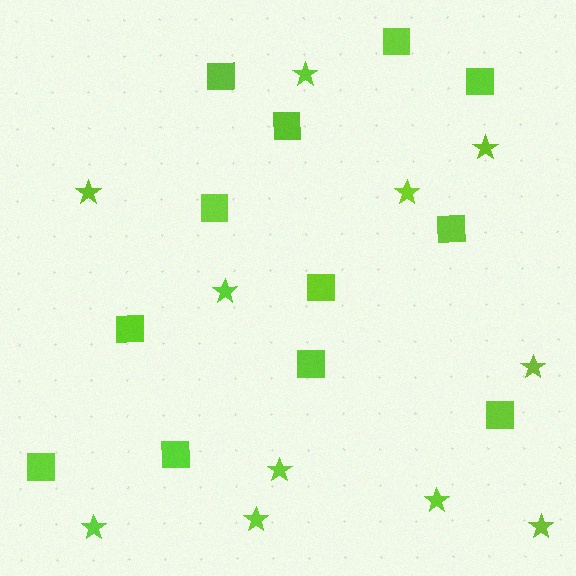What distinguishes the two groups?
There are 2 groups: one group of squares (12) and one group of stars (11).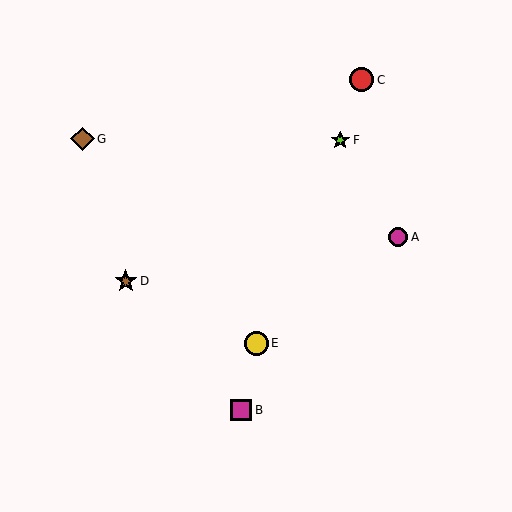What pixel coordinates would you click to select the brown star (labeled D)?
Click at (126, 281) to select the brown star D.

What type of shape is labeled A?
Shape A is a magenta circle.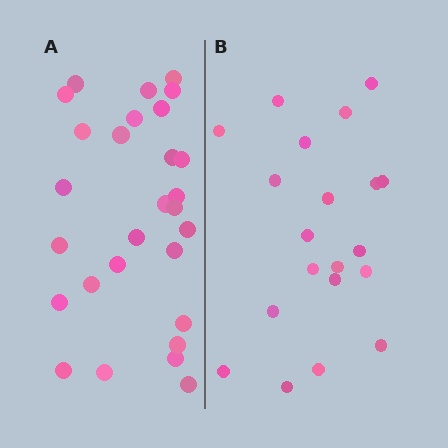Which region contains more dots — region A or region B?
Region A (the left region) has more dots.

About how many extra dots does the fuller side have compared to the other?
Region A has roughly 8 or so more dots than region B.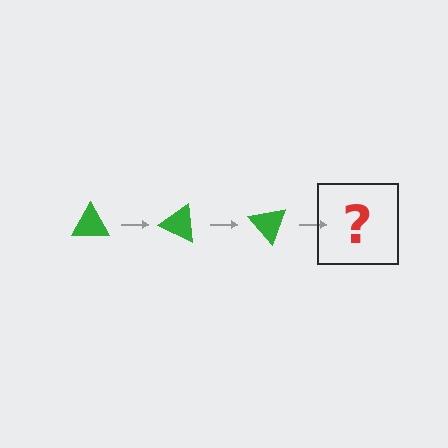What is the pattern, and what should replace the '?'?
The pattern is that the triangle rotates 25 degrees each step. The '?' should be a green triangle rotated 75 degrees.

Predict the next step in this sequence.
The next step is a green triangle rotated 75 degrees.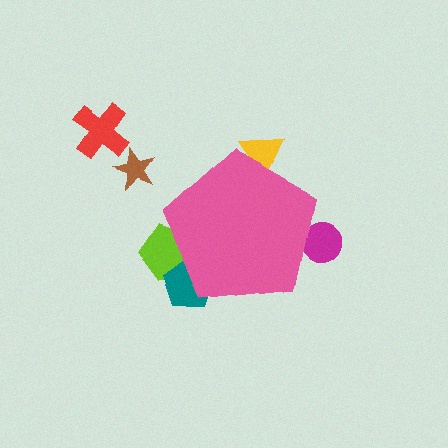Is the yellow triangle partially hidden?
Yes, the yellow triangle is partially hidden behind the pink pentagon.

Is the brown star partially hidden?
No, the brown star is fully visible.